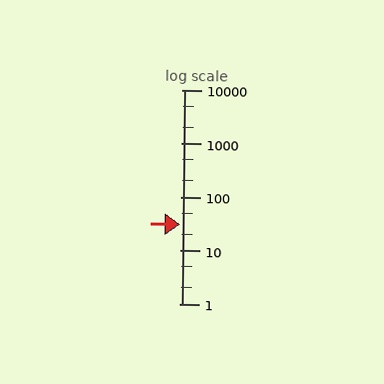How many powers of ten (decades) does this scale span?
The scale spans 4 decades, from 1 to 10000.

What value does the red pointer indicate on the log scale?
The pointer indicates approximately 30.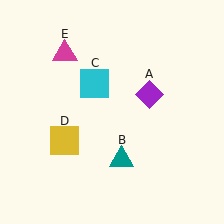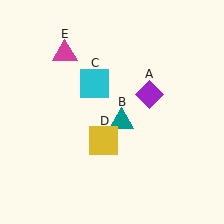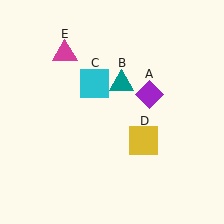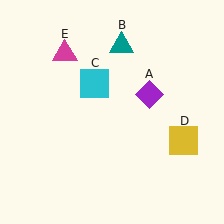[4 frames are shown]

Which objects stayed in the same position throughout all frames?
Purple diamond (object A) and cyan square (object C) and magenta triangle (object E) remained stationary.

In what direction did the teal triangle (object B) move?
The teal triangle (object B) moved up.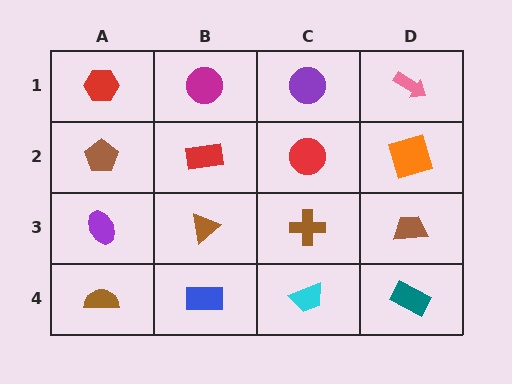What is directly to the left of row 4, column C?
A blue rectangle.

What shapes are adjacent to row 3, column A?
A brown pentagon (row 2, column A), a brown semicircle (row 4, column A), a brown triangle (row 3, column B).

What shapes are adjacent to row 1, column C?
A red circle (row 2, column C), a magenta circle (row 1, column B), a pink arrow (row 1, column D).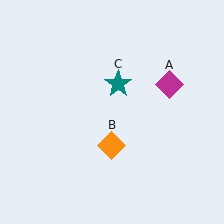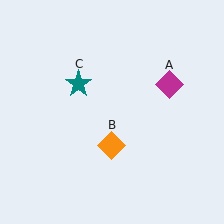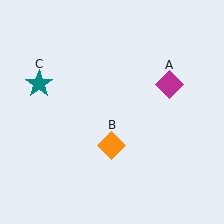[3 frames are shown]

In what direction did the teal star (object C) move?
The teal star (object C) moved left.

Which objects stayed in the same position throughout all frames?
Magenta diamond (object A) and orange diamond (object B) remained stationary.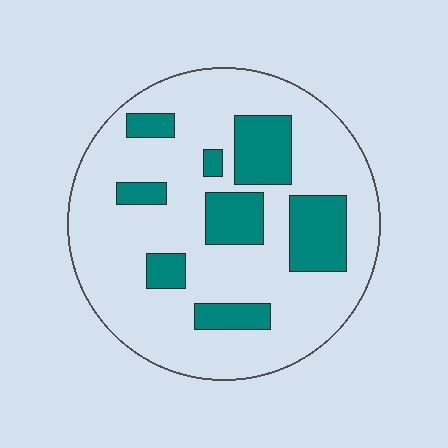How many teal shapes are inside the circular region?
8.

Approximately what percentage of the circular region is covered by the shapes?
Approximately 25%.